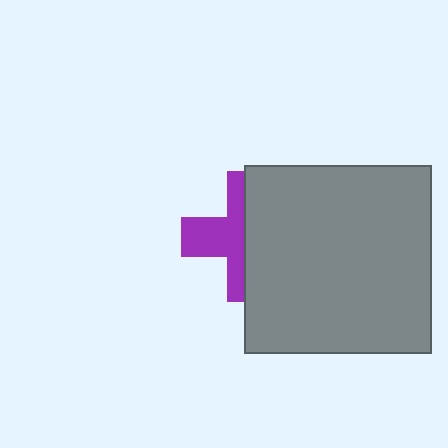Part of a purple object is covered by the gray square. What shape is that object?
It is a cross.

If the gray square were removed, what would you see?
You would see the complete purple cross.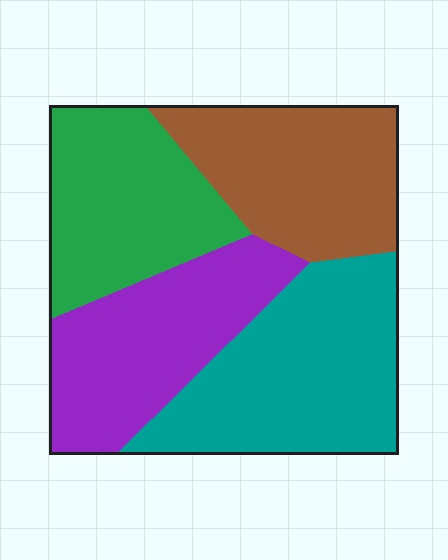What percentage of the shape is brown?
Brown covers 23% of the shape.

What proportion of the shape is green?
Green takes up less than a quarter of the shape.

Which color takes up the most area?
Teal, at roughly 30%.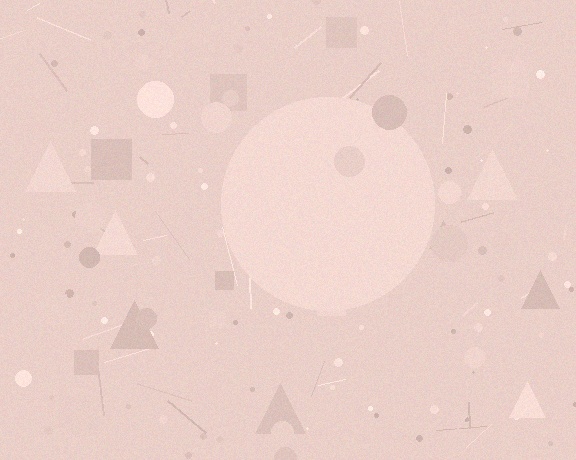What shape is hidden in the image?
A circle is hidden in the image.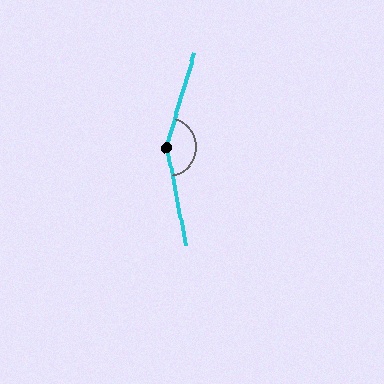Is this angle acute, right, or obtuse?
It is obtuse.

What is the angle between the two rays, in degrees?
Approximately 153 degrees.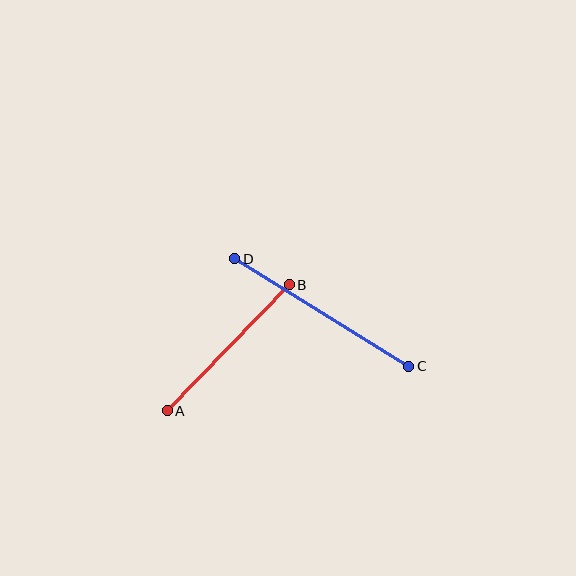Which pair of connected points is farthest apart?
Points C and D are farthest apart.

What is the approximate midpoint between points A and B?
The midpoint is at approximately (228, 348) pixels.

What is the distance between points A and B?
The distance is approximately 175 pixels.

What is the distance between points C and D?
The distance is approximately 205 pixels.